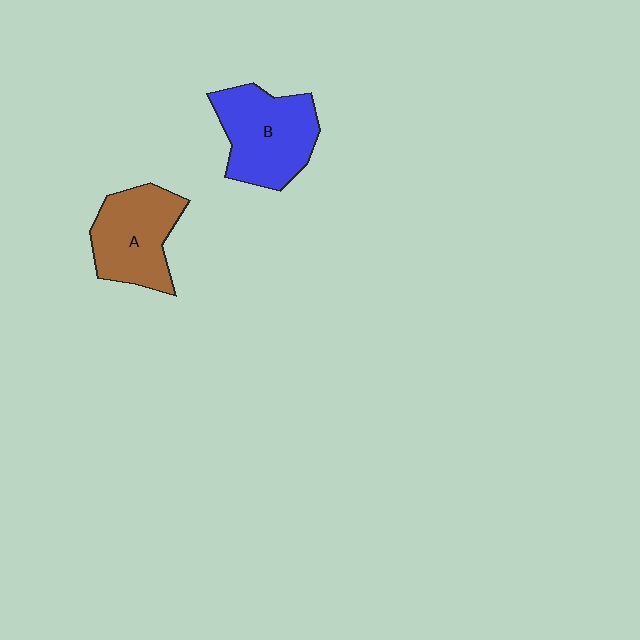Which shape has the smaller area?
Shape A (brown).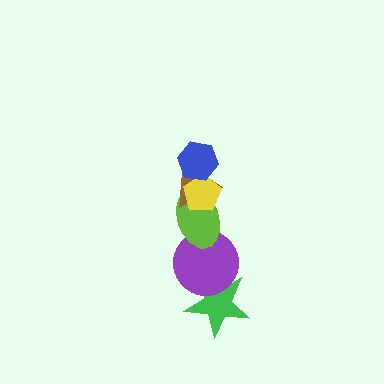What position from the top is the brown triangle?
The brown triangle is 3rd from the top.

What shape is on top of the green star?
The purple circle is on top of the green star.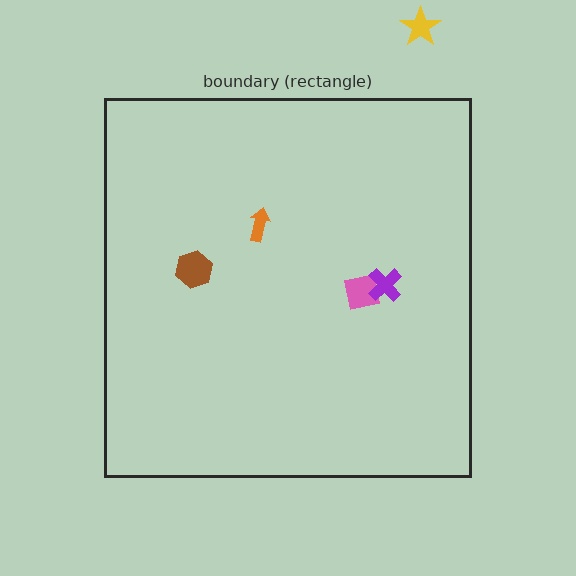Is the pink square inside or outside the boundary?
Inside.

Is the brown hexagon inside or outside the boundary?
Inside.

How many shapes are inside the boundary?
4 inside, 1 outside.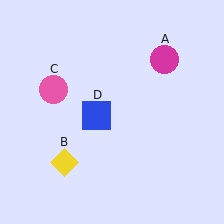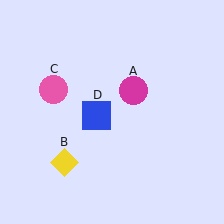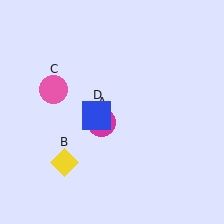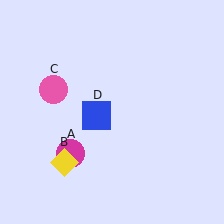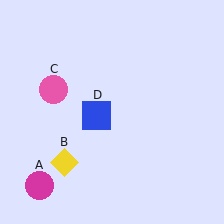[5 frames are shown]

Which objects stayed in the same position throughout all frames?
Yellow diamond (object B) and pink circle (object C) and blue square (object D) remained stationary.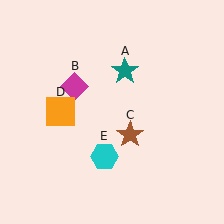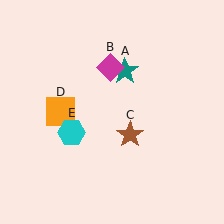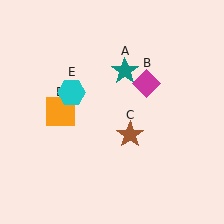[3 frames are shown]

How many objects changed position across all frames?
2 objects changed position: magenta diamond (object B), cyan hexagon (object E).